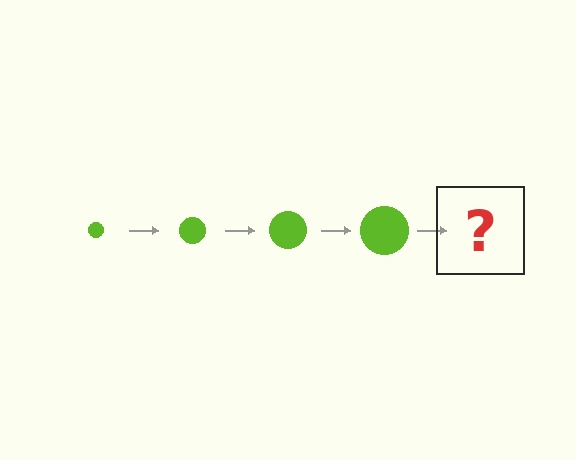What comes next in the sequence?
The next element should be a lime circle, larger than the previous one.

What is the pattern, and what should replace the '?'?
The pattern is that the circle gets progressively larger each step. The '?' should be a lime circle, larger than the previous one.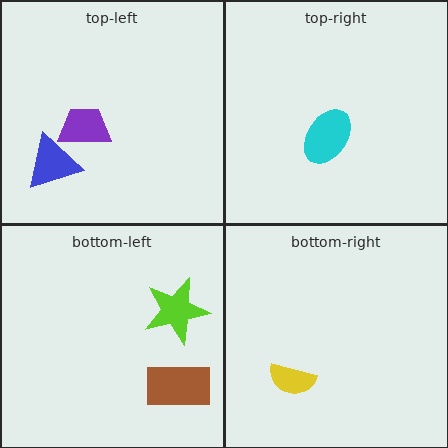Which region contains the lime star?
The bottom-left region.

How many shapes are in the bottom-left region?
2.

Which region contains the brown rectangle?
The bottom-left region.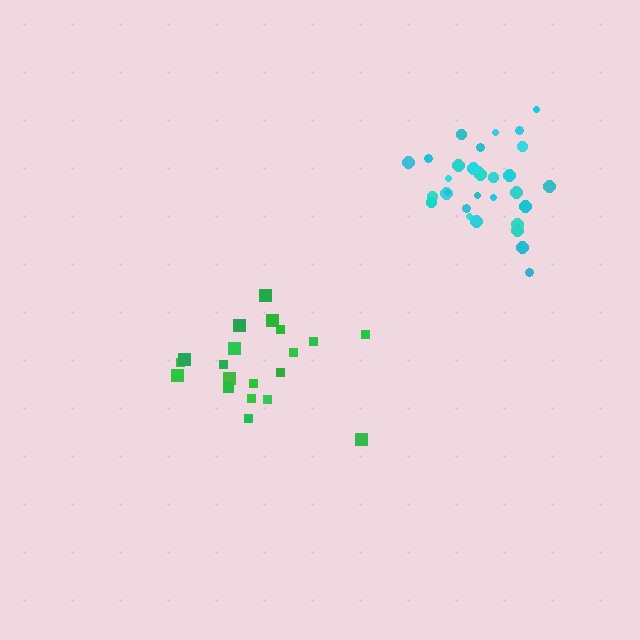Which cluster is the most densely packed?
Cyan.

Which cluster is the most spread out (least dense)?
Green.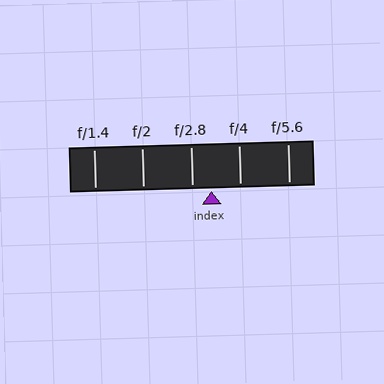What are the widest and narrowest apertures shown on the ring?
The widest aperture shown is f/1.4 and the narrowest is f/5.6.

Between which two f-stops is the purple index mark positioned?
The index mark is between f/2.8 and f/4.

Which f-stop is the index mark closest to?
The index mark is closest to f/2.8.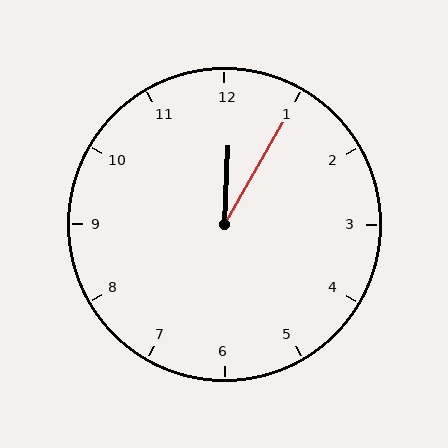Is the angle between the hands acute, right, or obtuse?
It is acute.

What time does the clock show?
12:05.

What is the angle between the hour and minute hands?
Approximately 28 degrees.